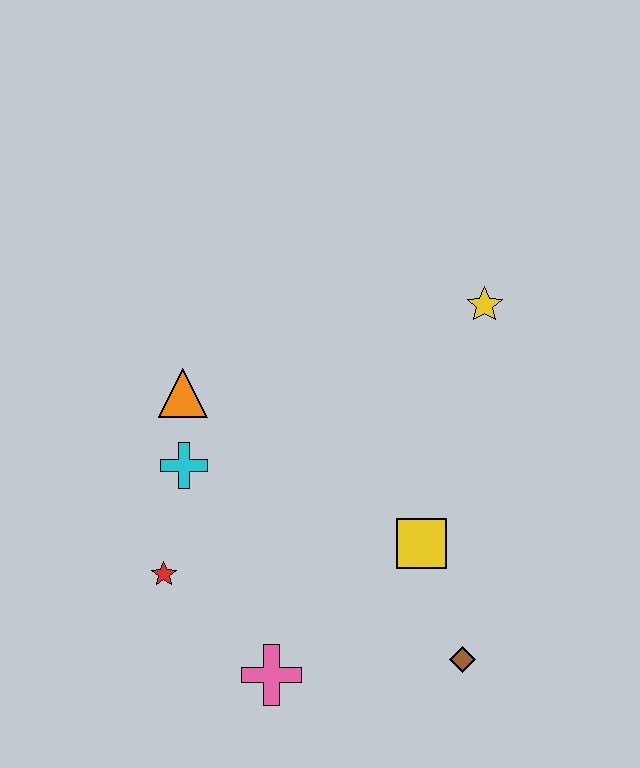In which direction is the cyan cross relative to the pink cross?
The cyan cross is above the pink cross.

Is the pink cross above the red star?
No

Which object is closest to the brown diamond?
The yellow square is closest to the brown diamond.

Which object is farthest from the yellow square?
The orange triangle is farthest from the yellow square.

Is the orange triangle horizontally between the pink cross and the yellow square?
No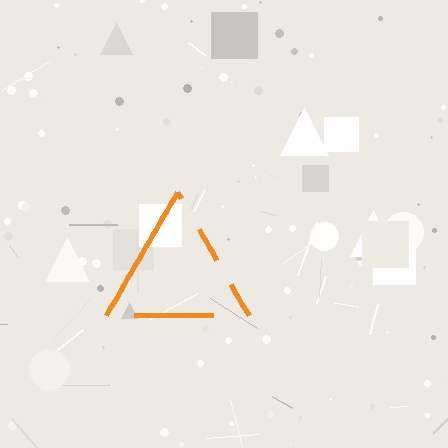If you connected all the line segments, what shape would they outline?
They would outline a triangle.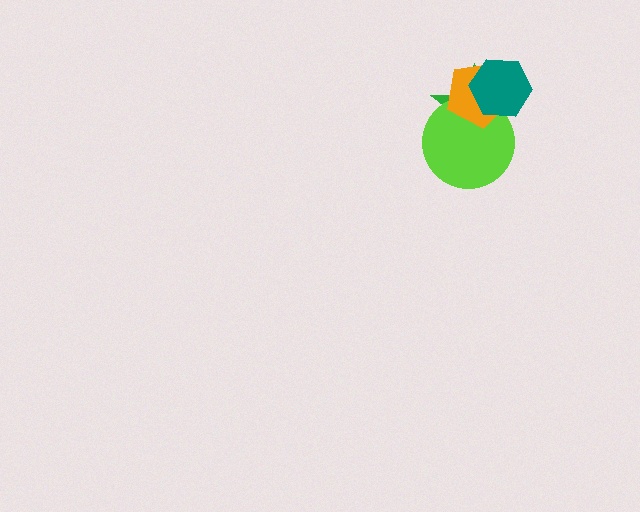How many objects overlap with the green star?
3 objects overlap with the green star.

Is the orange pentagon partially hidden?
Yes, it is partially covered by another shape.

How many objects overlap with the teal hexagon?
3 objects overlap with the teal hexagon.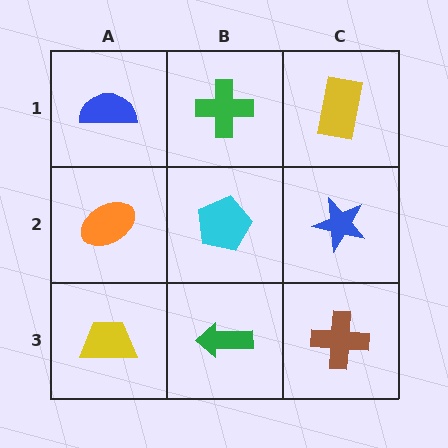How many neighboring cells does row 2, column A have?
3.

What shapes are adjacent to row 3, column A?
An orange ellipse (row 2, column A), a green arrow (row 3, column B).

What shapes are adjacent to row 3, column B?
A cyan pentagon (row 2, column B), a yellow trapezoid (row 3, column A), a brown cross (row 3, column C).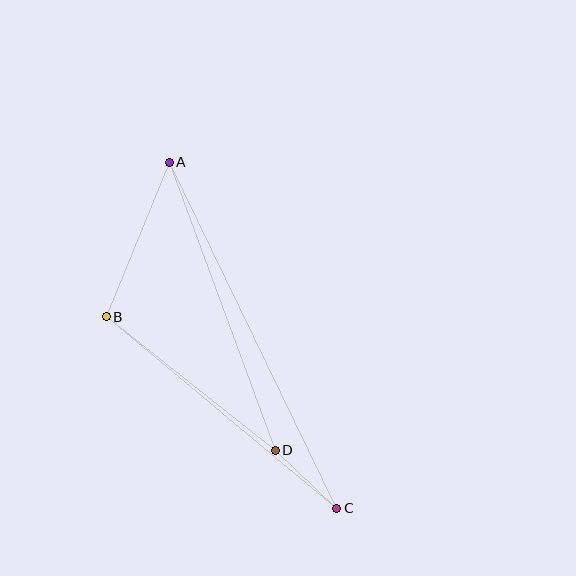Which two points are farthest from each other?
Points A and C are farthest from each other.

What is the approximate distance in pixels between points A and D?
The distance between A and D is approximately 307 pixels.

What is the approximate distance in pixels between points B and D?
The distance between B and D is approximately 215 pixels.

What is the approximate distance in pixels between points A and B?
The distance between A and B is approximately 167 pixels.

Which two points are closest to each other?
Points C and D are closest to each other.